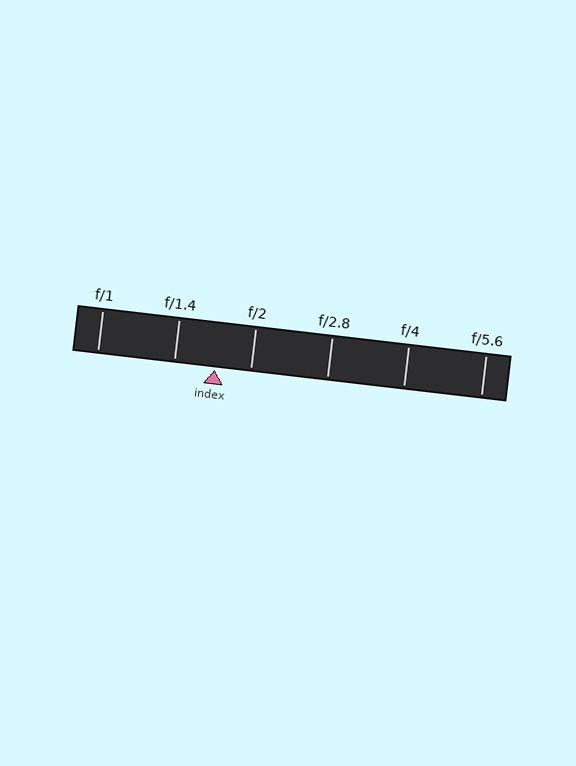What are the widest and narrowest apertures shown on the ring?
The widest aperture shown is f/1 and the narrowest is f/5.6.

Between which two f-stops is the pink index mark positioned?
The index mark is between f/1.4 and f/2.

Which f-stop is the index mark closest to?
The index mark is closest to f/2.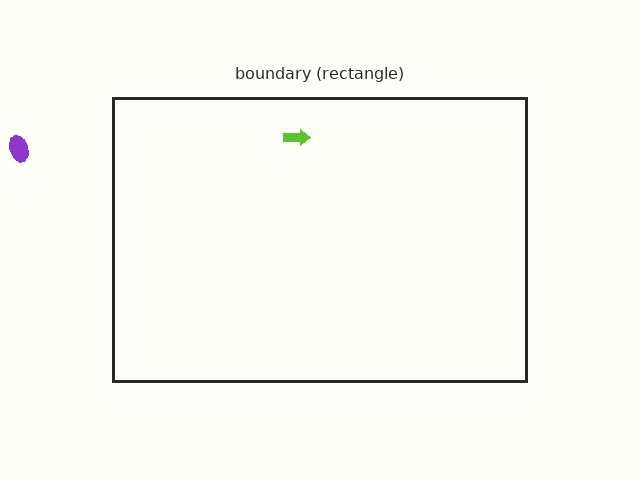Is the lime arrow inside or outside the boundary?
Inside.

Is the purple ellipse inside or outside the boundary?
Outside.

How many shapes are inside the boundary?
1 inside, 1 outside.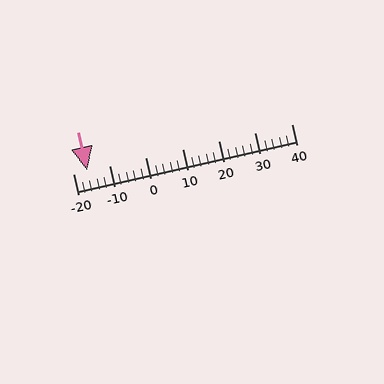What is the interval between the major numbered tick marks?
The major tick marks are spaced 10 units apart.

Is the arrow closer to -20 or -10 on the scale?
The arrow is closer to -20.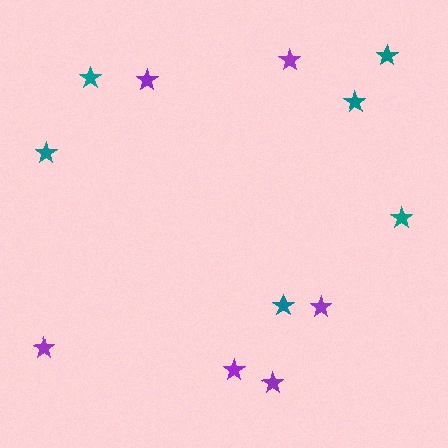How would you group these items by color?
There are 2 groups: one group of purple stars (6) and one group of teal stars (6).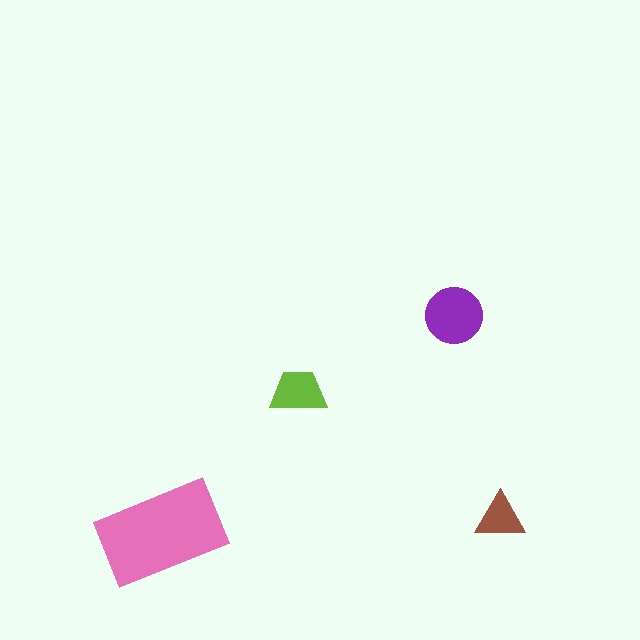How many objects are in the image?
There are 4 objects in the image.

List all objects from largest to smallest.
The pink rectangle, the purple circle, the lime trapezoid, the brown triangle.